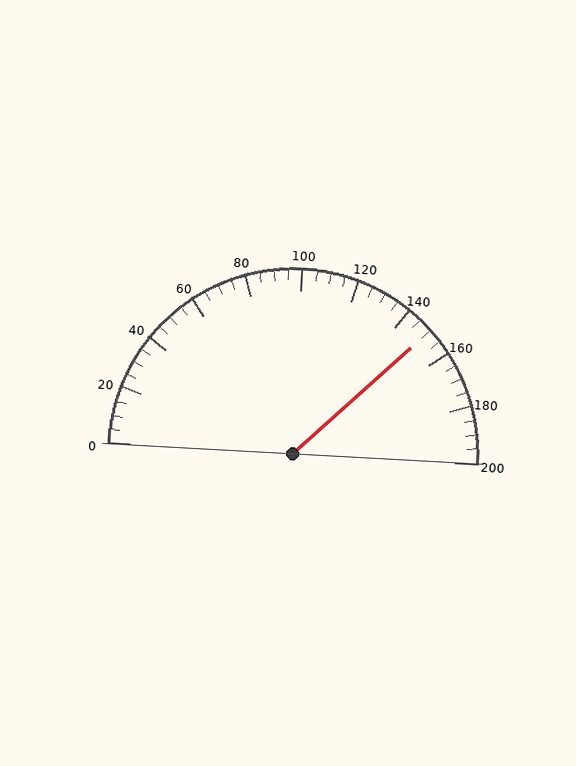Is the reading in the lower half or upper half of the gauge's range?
The reading is in the upper half of the range (0 to 200).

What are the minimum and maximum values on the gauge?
The gauge ranges from 0 to 200.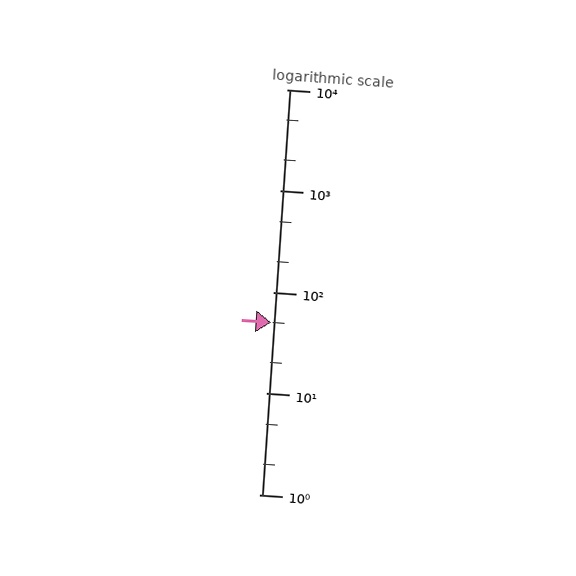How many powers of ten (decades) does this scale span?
The scale spans 4 decades, from 1 to 10000.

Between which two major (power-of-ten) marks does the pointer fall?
The pointer is between 10 and 100.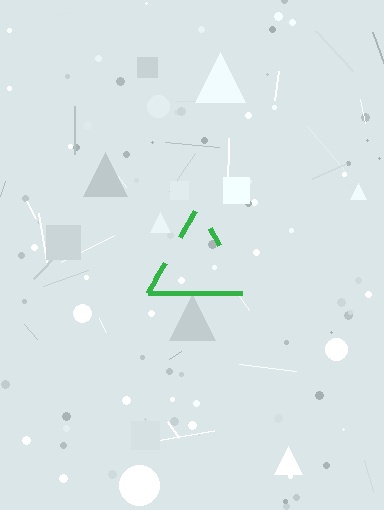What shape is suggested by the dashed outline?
The dashed outline suggests a triangle.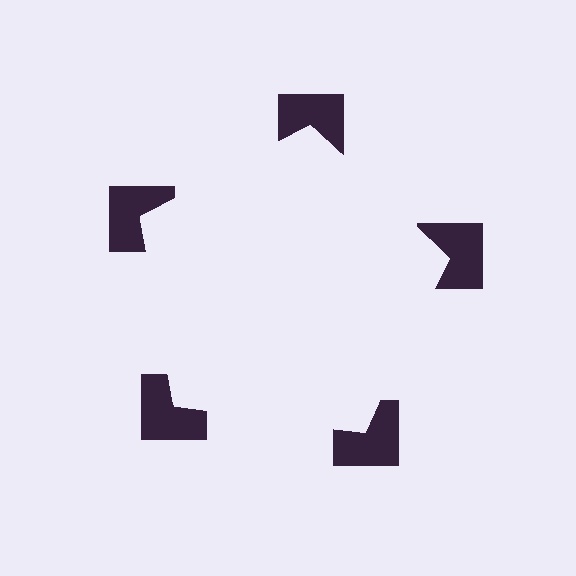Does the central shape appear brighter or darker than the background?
It typically appears slightly brighter than the background, even though no actual brightness change is drawn.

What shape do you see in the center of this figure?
An illusory pentagon — its edges are inferred from the aligned wedge cuts in the notched squares, not physically drawn.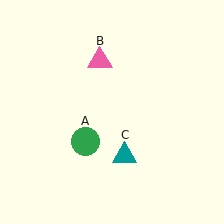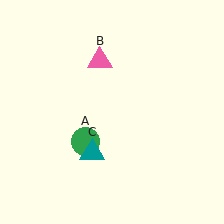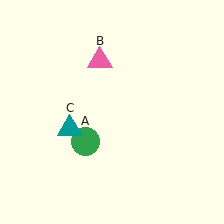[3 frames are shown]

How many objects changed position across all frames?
1 object changed position: teal triangle (object C).